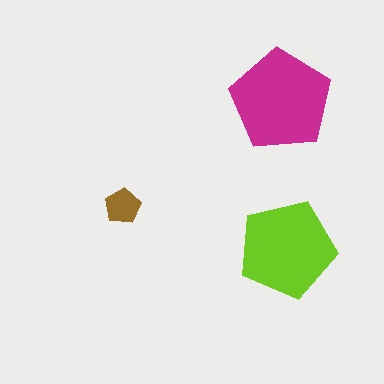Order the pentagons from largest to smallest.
the magenta one, the lime one, the brown one.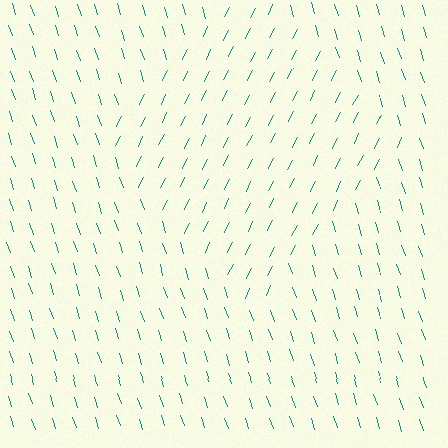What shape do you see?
I see a diamond.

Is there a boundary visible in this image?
Yes, there is a texture boundary formed by a change in line orientation.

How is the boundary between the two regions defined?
The boundary is defined purely by a change in line orientation (approximately 45 degrees difference). All lines are the same color and thickness.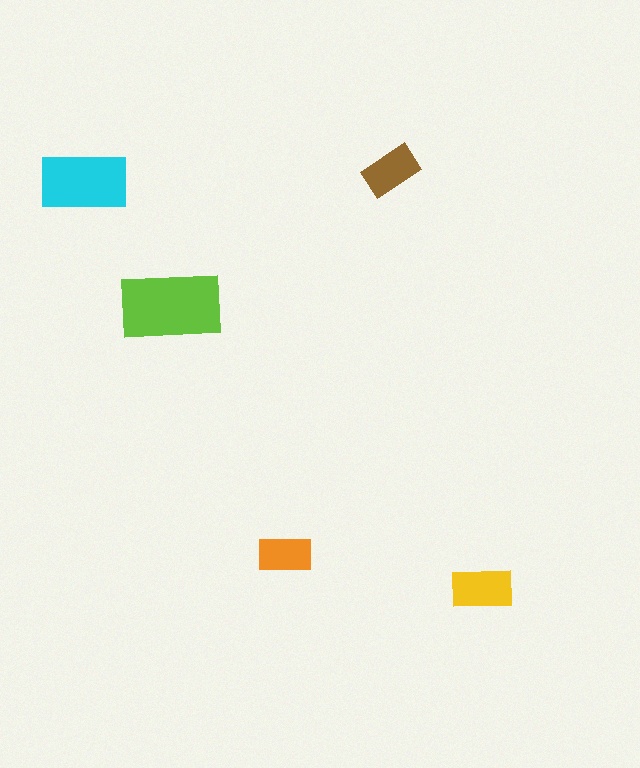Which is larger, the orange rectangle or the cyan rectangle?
The cyan one.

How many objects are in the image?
There are 5 objects in the image.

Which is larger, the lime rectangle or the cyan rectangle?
The lime one.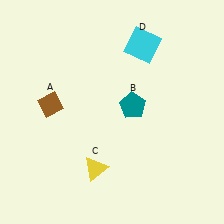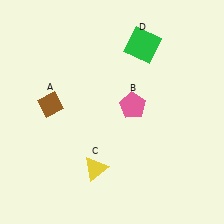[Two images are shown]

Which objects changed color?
B changed from teal to pink. D changed from cyan to green.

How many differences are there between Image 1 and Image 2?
There are 2 differences between the two images.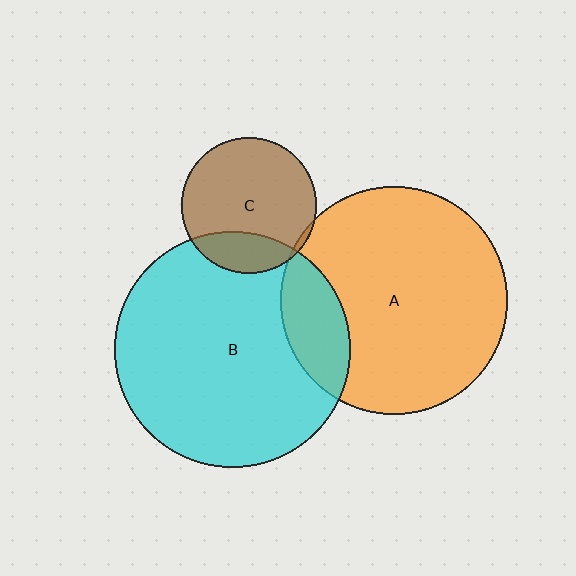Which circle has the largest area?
Circle B (cyan).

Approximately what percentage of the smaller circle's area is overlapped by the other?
Approximately 20%.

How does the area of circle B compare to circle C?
Approximately 3.0 times.